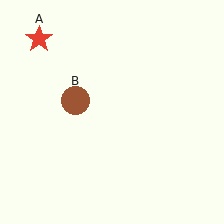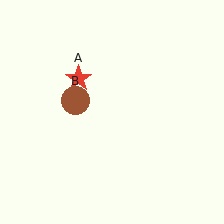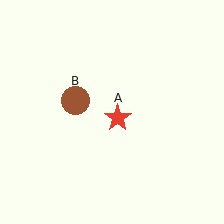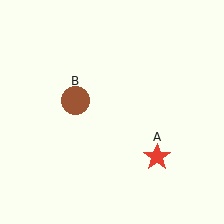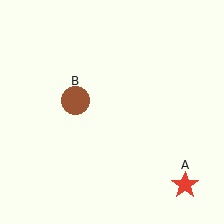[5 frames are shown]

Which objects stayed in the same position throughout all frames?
Brown circle (object B) remained stationary.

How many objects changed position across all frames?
1 object changed position: red star (object A).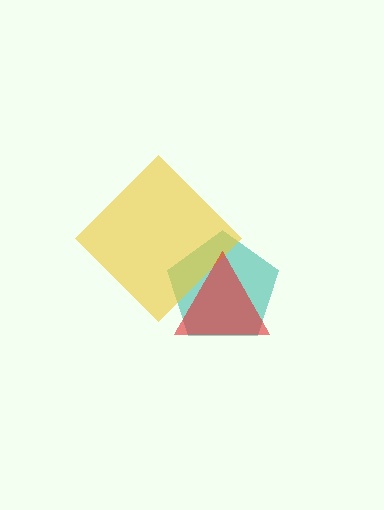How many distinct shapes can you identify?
There are 3 distinct shapes: a teal pentagon, a yellow diamond, a red triangle.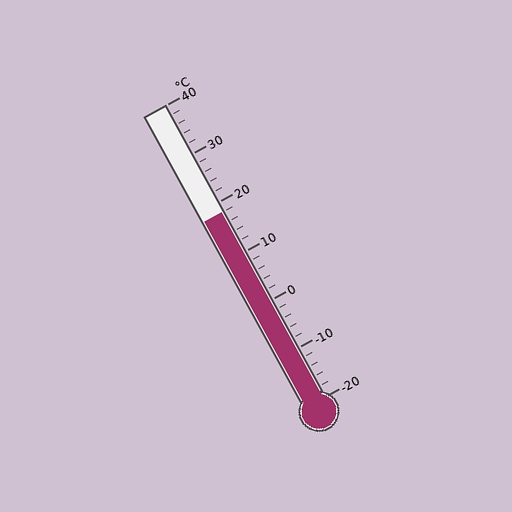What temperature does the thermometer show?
The thermometer shows approximately 18°C.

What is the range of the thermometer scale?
The thermometer scale ranges from -20°C to 40°C.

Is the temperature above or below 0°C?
The temperature is above 0°C.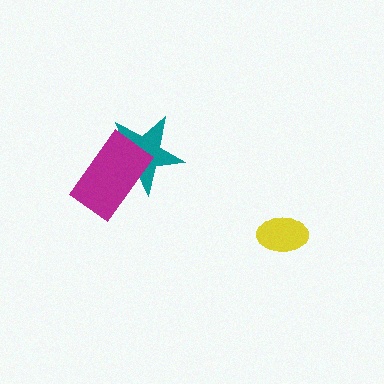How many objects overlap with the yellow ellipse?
0 objects overlap with the yellow ellipse.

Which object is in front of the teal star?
The magenta rectangle is in front of the teal star.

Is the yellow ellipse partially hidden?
No, no other shape covers it.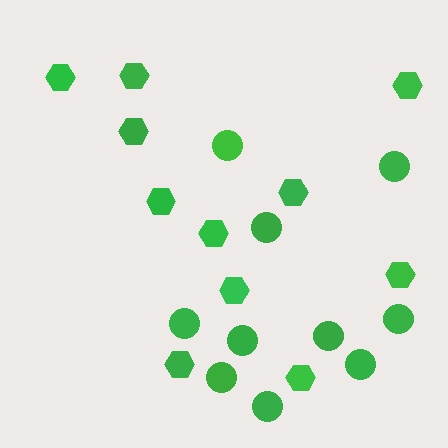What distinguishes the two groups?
There are 2 groups: one group of circles (10) and one group of hexagons (11).